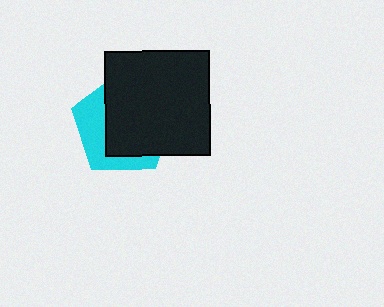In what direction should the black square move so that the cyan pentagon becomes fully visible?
The black square should move right. That is the shortest direction to clear the overlap and leave the cyan pentagon fully visible.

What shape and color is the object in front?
The object in front is a black square.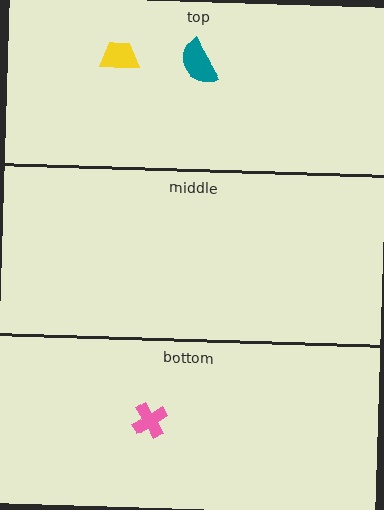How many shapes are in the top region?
2.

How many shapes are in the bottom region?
1.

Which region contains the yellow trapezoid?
The top region.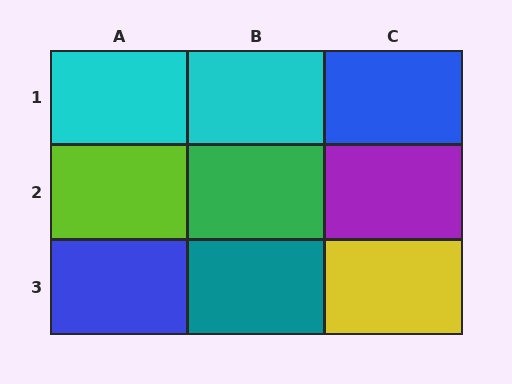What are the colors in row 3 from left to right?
Blue, teal, yellow.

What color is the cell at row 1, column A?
Cyan.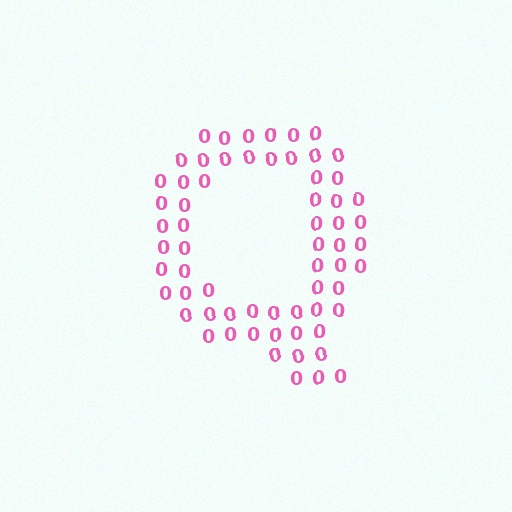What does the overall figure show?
The overall figure shows the letter Q.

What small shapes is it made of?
It is made of small digit 0's.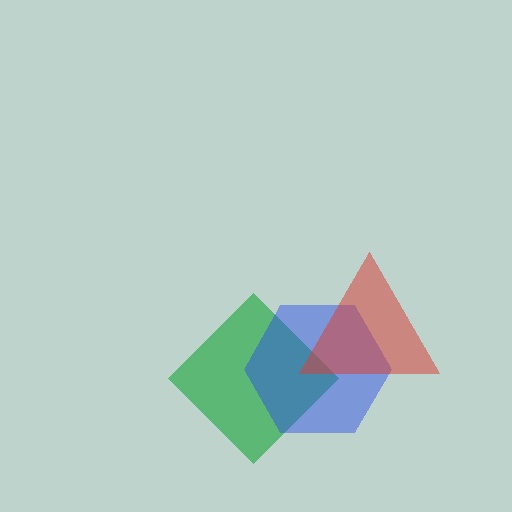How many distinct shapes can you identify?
There are 3 distinct shapes: a green diamond, a blue hexagon, a red triangle.